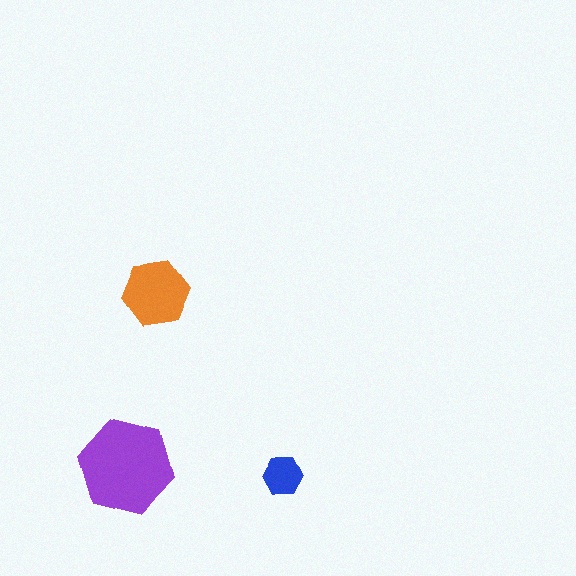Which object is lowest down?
The blue hexagon is bottommost.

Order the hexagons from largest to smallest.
the purple one, the orange one, the blue one.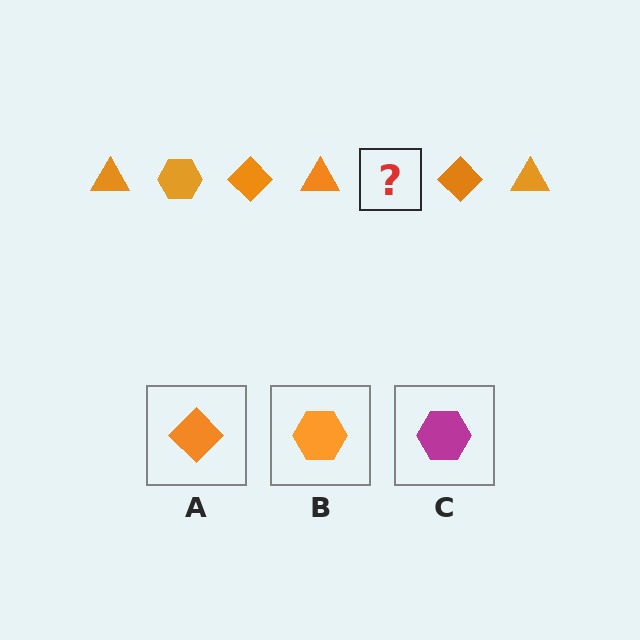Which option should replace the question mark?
Option B.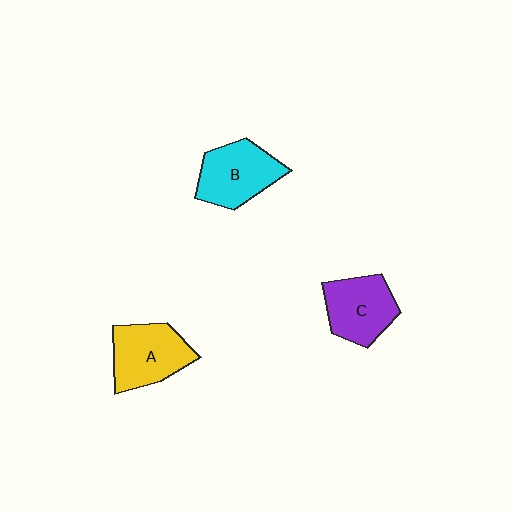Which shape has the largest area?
Shape A (yellow).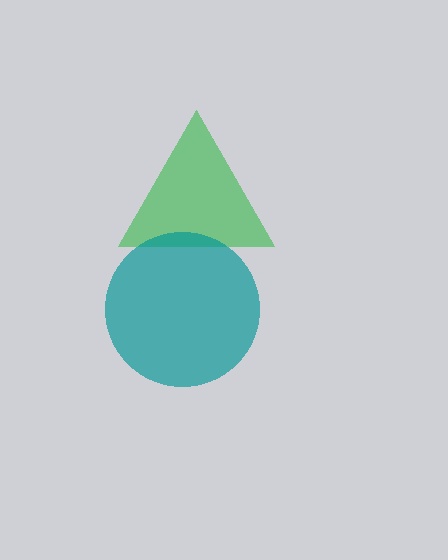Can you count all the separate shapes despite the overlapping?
Yes, there are 2 separate shapes.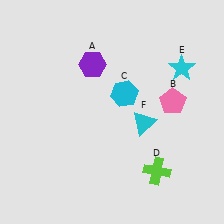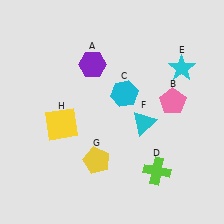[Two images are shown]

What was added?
A yellow pentagon (G), a yellow square (H) were added in Image 2.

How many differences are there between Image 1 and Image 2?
There are 2 differences between the two images.